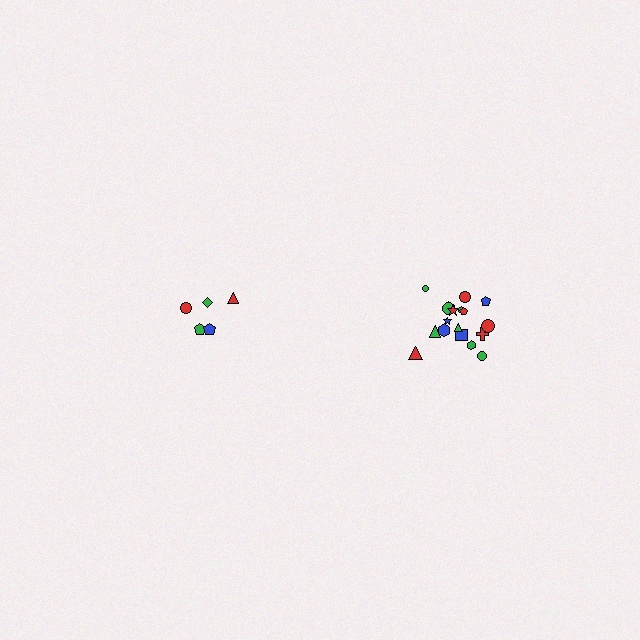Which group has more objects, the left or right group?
The right group.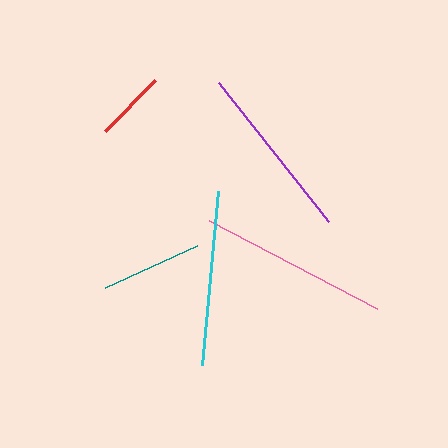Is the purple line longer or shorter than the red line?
The purple line is longer than the red line.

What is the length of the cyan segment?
The cyan segment is approximately 175 pixels long.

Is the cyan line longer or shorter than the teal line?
The cyan line is longer than the teal line.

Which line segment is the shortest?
The red line is the shortest at approximately 72 pixels.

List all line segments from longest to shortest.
From longest to shortest: pink, purple, cyan, teal, red.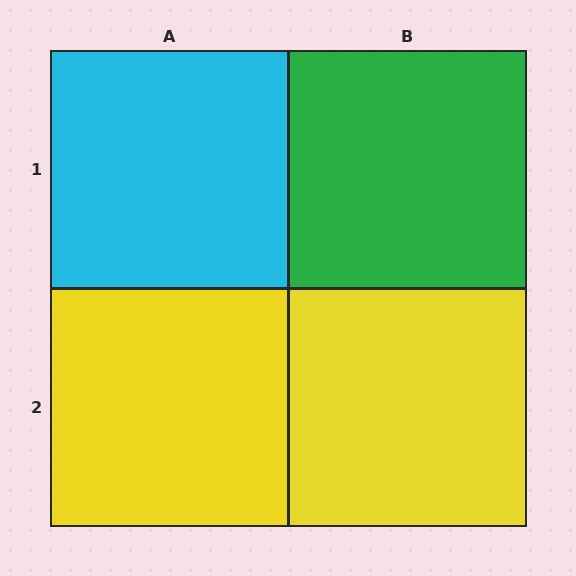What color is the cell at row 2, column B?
Yellow.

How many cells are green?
1 cell is green.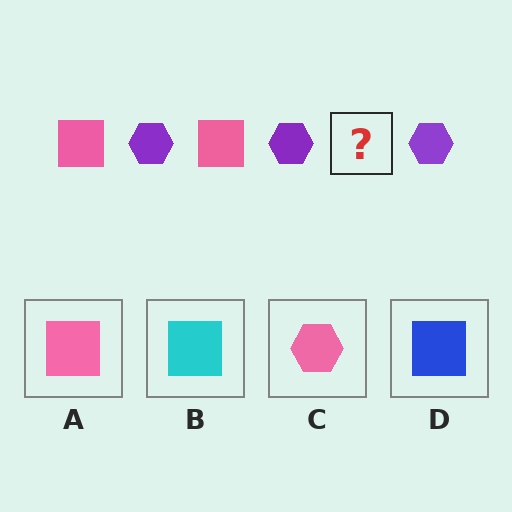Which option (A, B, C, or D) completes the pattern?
A.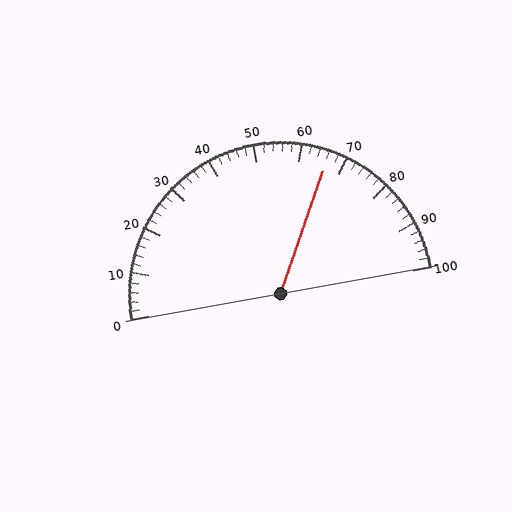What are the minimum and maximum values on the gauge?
The gauge ranges from 0 to 100.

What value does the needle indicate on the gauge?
The needle indicates approximately 66.